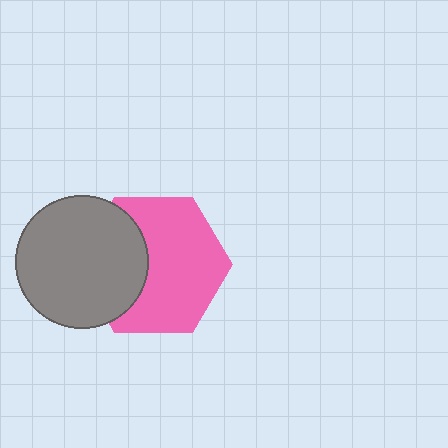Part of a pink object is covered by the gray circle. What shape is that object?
It is a hexagon.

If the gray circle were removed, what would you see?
You would see the complete pink hexagon.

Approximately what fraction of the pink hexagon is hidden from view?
Roughly 34% of the pink hexagon is hidden behind the gray circle.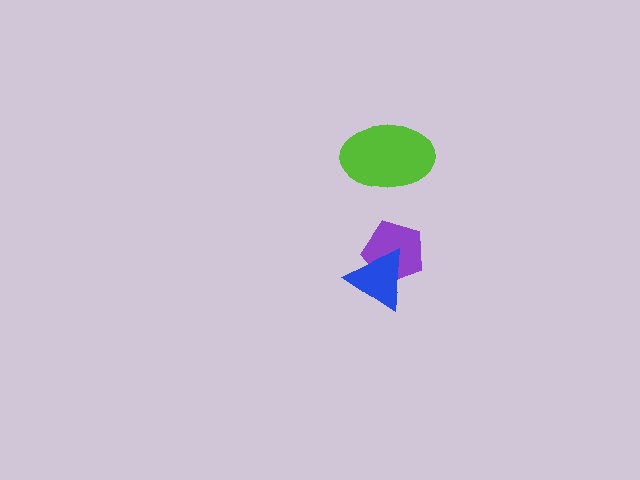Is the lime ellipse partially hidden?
No, no other shape covers it.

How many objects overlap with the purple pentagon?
1 object overlaps with the purple pentagon.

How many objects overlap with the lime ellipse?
0 objects overlap with the lime ellipse.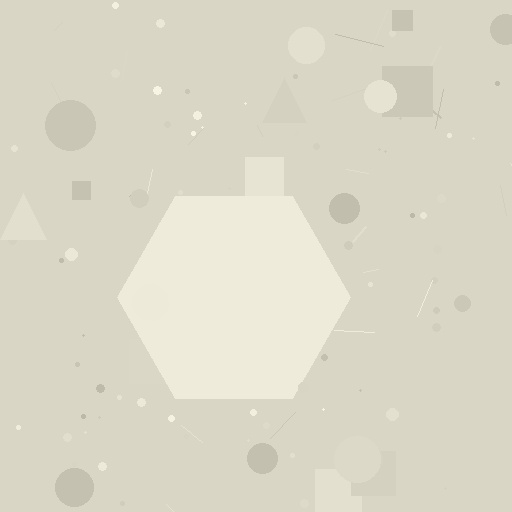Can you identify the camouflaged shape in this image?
The camouflaged shape is a hexagon.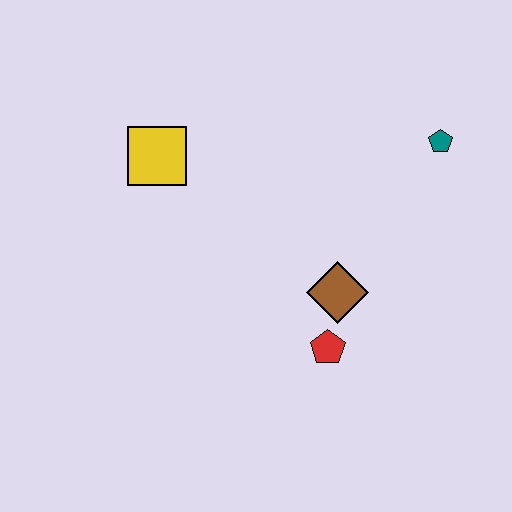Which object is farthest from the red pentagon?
The yellow square is farthest from the red pentagon.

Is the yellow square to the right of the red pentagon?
No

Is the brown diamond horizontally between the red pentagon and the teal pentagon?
Yes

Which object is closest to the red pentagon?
The brown diamond is closest to the red pentagon.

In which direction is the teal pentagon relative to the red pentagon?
The teal pentagon is above the red pentagon.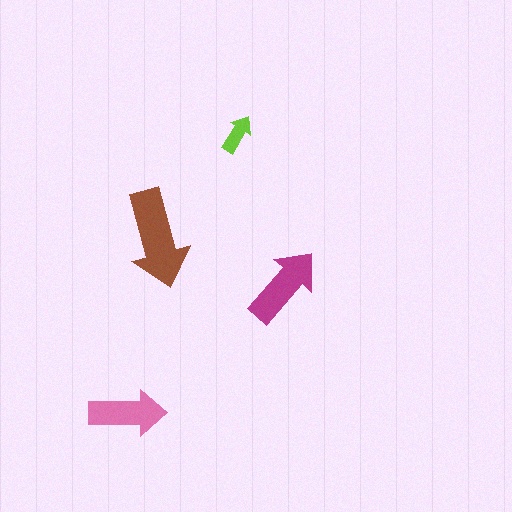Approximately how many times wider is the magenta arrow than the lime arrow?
About 2 times wider.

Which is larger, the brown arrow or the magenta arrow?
The brown one.